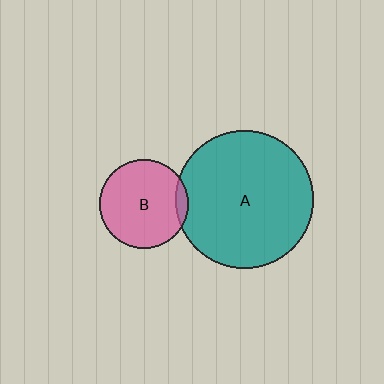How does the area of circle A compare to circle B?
Approximately 2.4 times.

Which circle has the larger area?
Circle A (teal).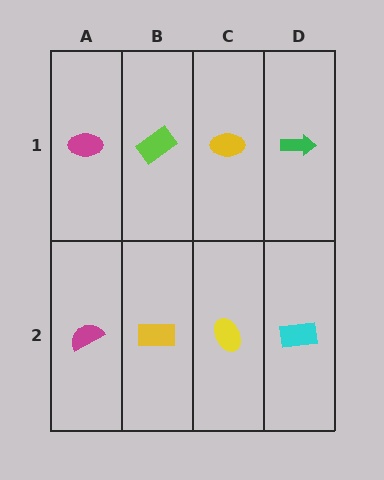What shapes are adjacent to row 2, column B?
A lime rectangle (row 1, column B), a magenta semicircle (row 2, column A), a yellow ellipse (row 2, column C).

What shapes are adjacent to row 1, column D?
A cyan rectangle (row 2, column D), a yellow ellipse (row 1, column C).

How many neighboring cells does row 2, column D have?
2.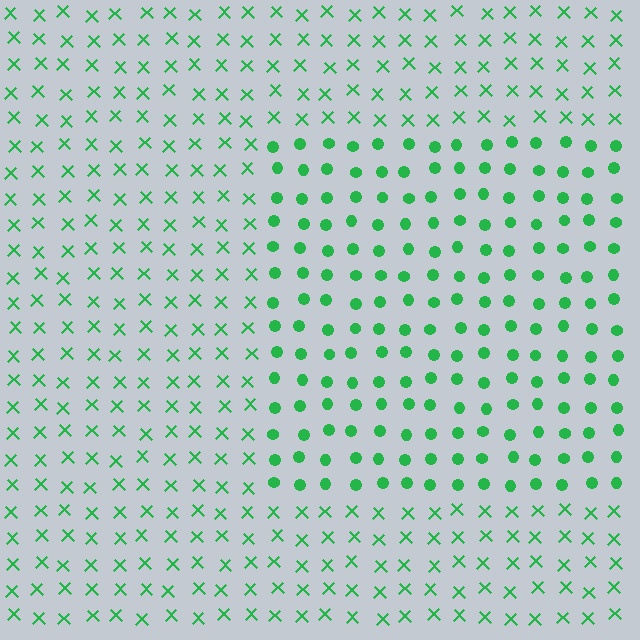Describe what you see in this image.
The image is filled with small green elements arranged in a uniform grid. A rectangle-shaped region contains circles, while the surrounding area contains X marks. The boundary is defined purely by the change in element shape.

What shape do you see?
I see a rectangle.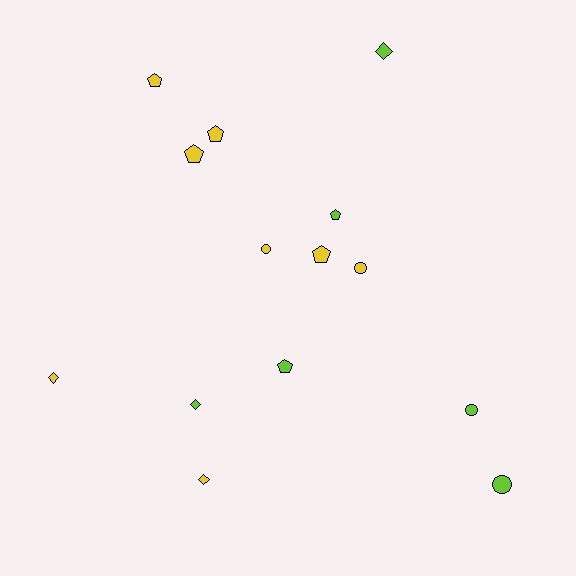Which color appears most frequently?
Yellow, with 8 objects.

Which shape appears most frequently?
Pentagon, with 6 objects.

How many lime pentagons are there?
There are 2 lime pentagons.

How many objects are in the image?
There are 14 objects.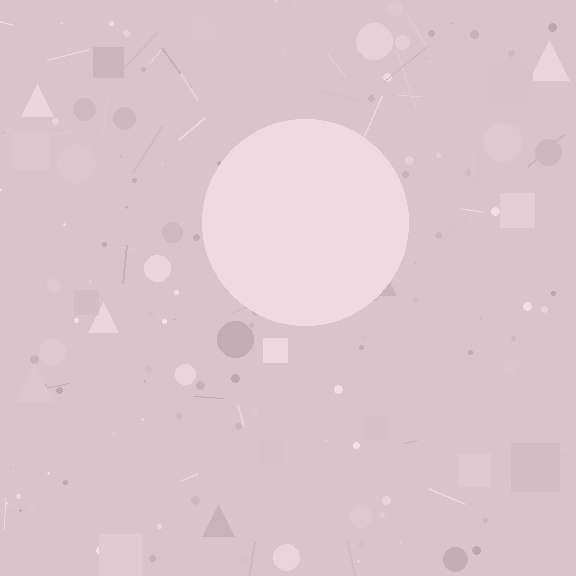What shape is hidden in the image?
A circle is hidden in the image.